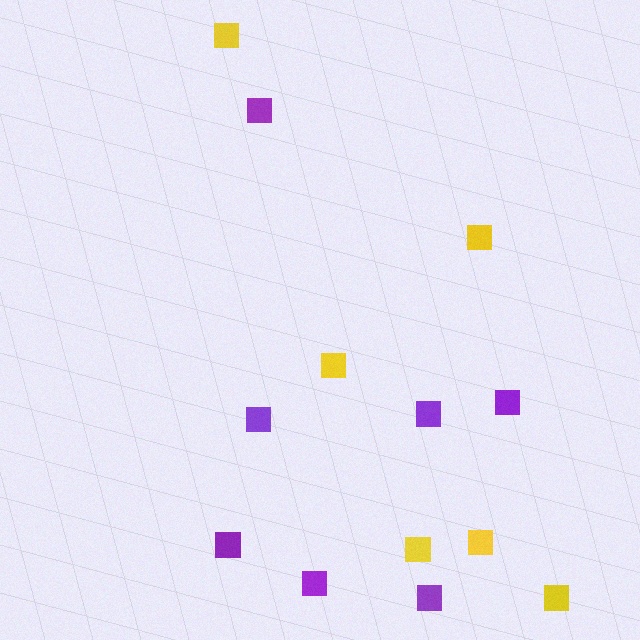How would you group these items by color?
There are 2 groups: one group of purple squares (7) and one group of yellow squares (6).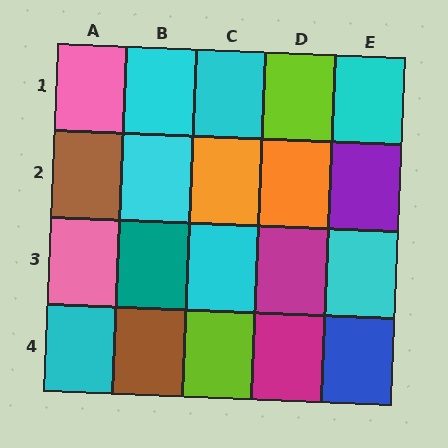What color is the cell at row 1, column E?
Cyan.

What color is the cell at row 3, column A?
Pink.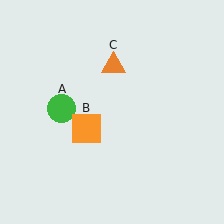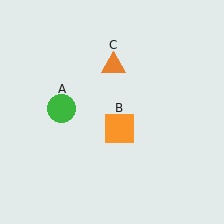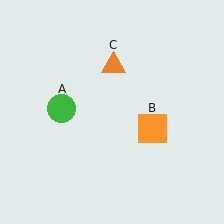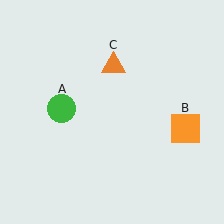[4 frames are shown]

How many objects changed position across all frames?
1 object changed position: orange square (object B).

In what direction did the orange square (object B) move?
The orange square (object B) moved right.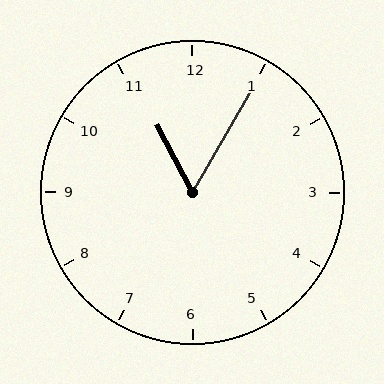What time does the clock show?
11:05.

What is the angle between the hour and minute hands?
Approximately 58 degrees.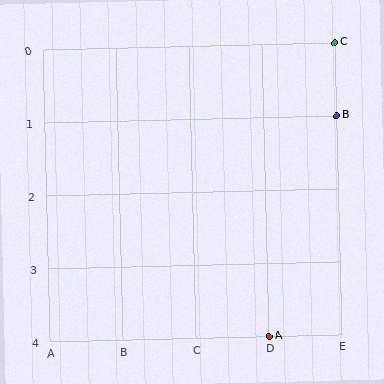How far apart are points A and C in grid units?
Points A and C are 1 column and 4 rows apart (about 4.1 grid units diagonally).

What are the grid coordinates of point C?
Point C is at grid coordinates (E, 0).